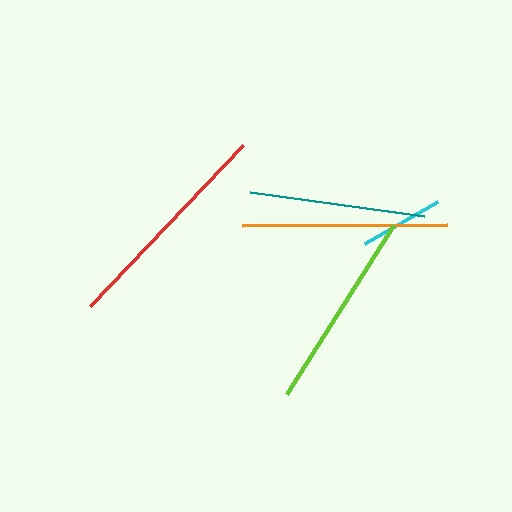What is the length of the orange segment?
The orange segment is approximately 205 pixels long.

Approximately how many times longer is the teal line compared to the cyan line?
The teal line is approximately 2.1 times the length of the cyan line.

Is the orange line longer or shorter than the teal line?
The orange line is longer than the teal line.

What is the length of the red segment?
The red segment is approximately 222 pixels long.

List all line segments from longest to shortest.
From longest to shortest: red, orange, lime, teal, cyan.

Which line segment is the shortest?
The cyan line is the shortest at approximately 84 pixels.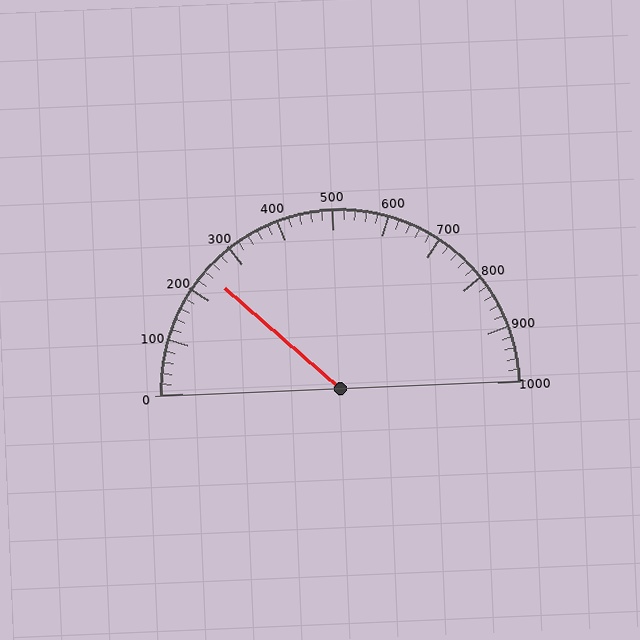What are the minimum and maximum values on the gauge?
The gauge ranges from 0 to 1000.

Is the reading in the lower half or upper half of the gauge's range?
The reading is in the lower half of the range (0 to 1000).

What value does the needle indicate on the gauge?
The needle indicates approximately 240.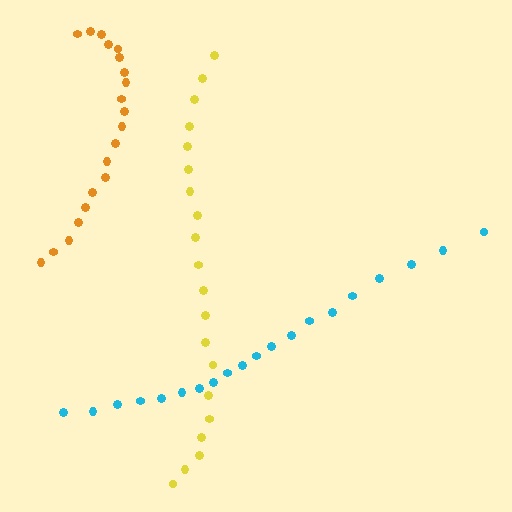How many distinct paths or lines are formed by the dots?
There are 3 distinct paths.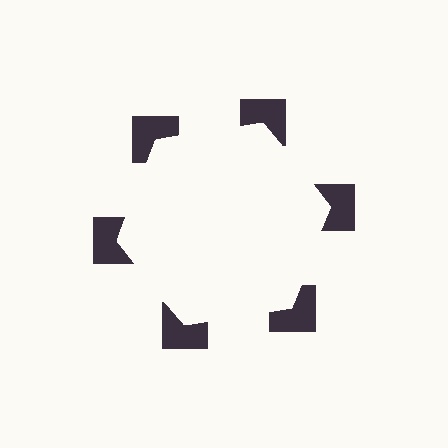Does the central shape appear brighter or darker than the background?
It typically appears slightly brighter than the background, even though no actual brightness change is drawn.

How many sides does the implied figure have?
6 sides.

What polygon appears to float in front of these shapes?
An illusory hexagon — its edges are inferred from the aligned wedge cuts in the notched squares, not physically drawn.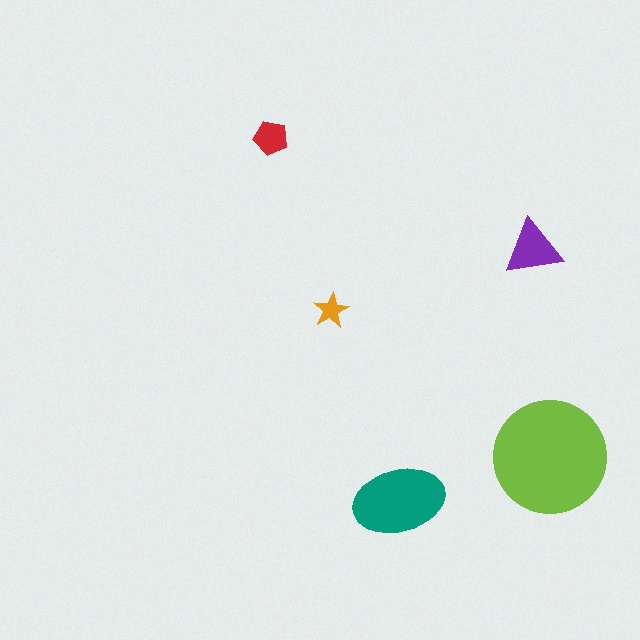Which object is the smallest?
The orange star.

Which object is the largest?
The lime circle.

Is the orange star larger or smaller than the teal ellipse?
Smaller.